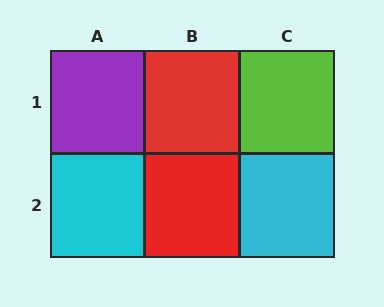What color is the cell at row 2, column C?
Cyan.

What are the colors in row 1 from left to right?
Purple, red, lime.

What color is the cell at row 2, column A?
Cyan.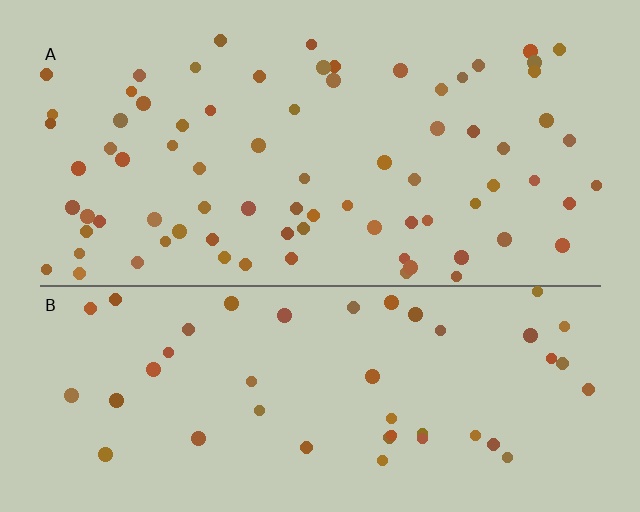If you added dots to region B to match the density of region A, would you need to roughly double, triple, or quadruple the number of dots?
Approximately double.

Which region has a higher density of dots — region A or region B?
A (the top).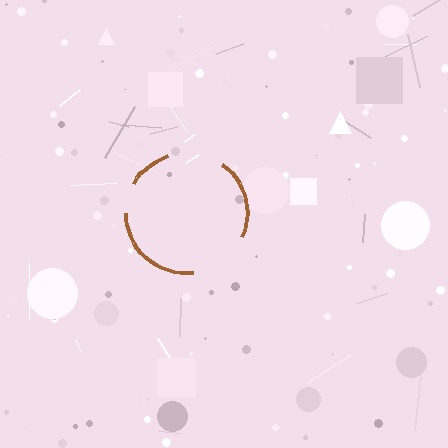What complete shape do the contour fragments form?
The contour fragments form a circle.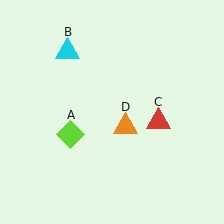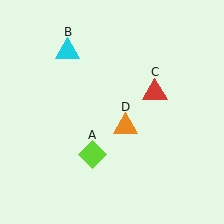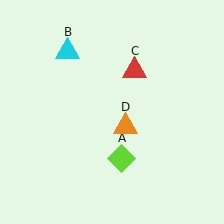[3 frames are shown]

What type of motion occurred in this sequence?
The lime diamond (object A), red triangle (object C) rotated counterclockwise around the center of the scene.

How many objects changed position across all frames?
2 objects changed position: lime diamond (object A), red triangle (object C).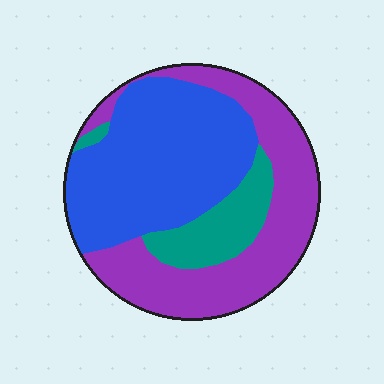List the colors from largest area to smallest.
From largest to smallest: blue, purple, teal.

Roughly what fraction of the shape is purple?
Purple covers 41% of the shape.